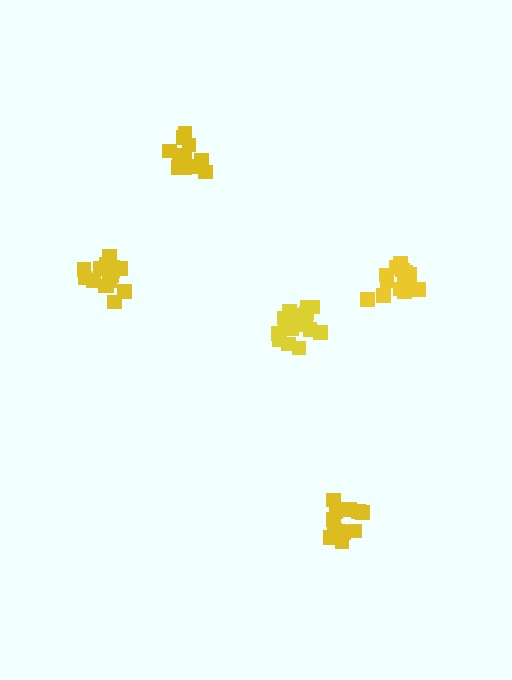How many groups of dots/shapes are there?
There are 5 groups.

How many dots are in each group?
Group 1: 13 dots, Group 2: 14 dots, Group 3: 18 dots, Group 4: 17 dots, Group 5: 17 dots (79 total).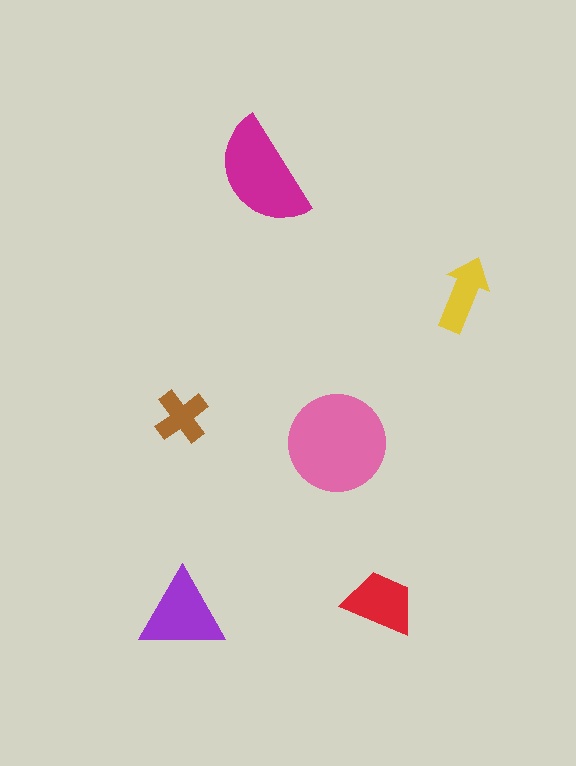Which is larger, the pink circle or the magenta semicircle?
The pink circle.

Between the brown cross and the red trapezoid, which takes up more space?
The red trapezoid.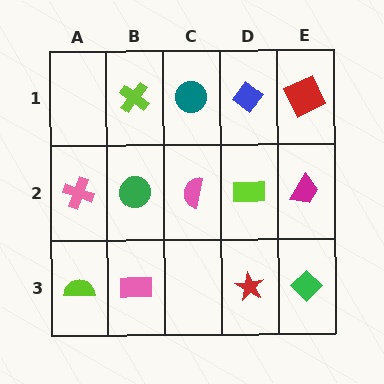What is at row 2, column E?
A magenta trapezoid.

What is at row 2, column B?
A green circle.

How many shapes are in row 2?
5 shapes.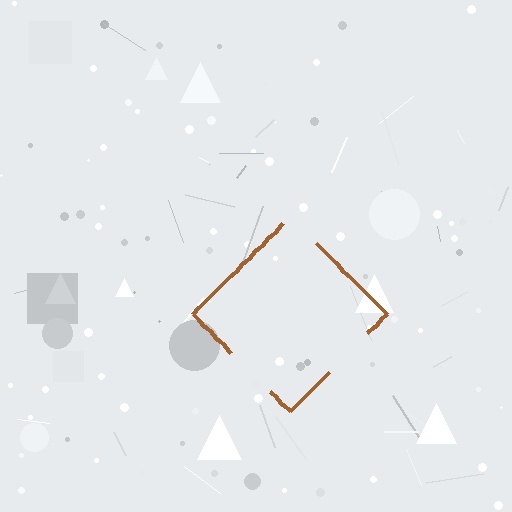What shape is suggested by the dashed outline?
The dashed outline suggests a diamond.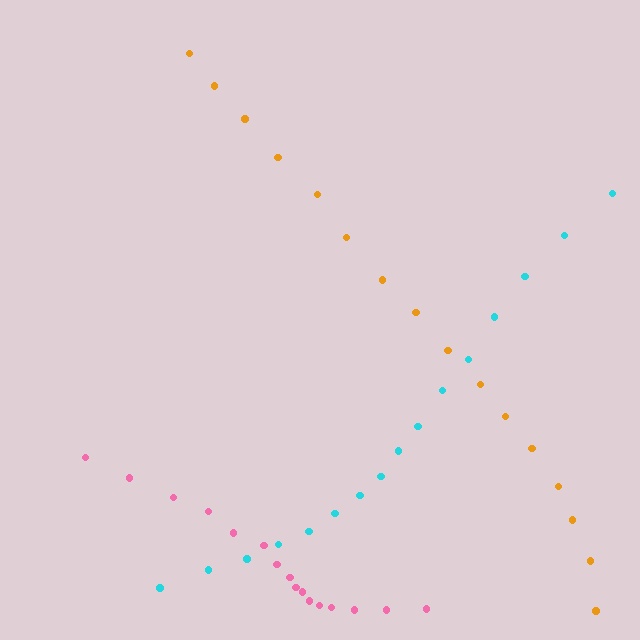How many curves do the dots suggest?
There are 3 distinct paths.